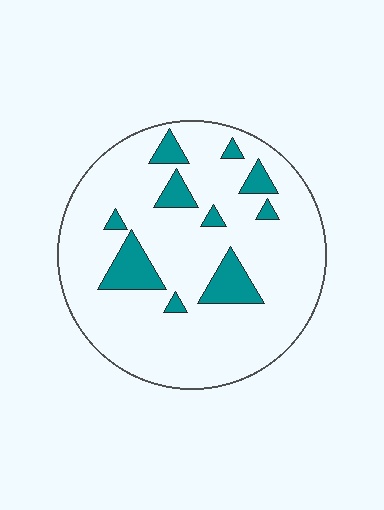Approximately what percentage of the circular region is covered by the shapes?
Approximately 15%.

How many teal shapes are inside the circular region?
10.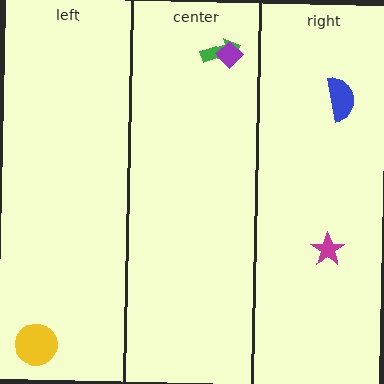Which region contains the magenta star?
The right region.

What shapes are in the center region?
The green arrow, the purple diamond.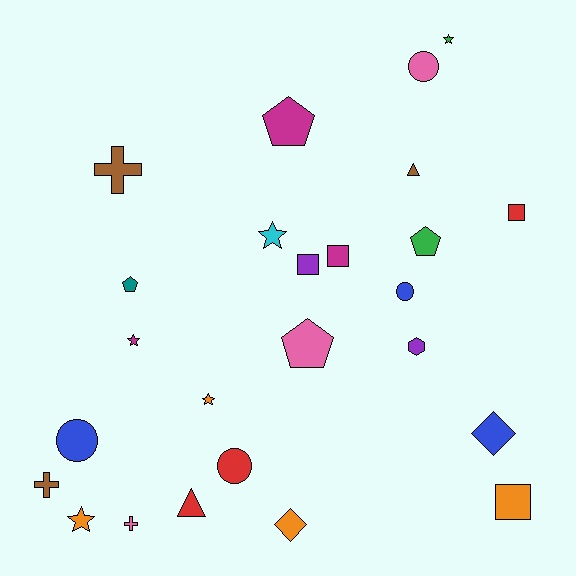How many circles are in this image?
There are 4 circles.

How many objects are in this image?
There are 25 objects.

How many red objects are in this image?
There are 3 red objects.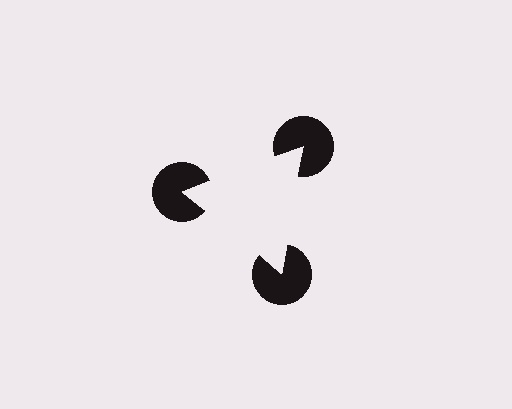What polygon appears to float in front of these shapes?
An illusory triangle — its edges are inferred from the aligned wedge cuts in the pac-man discs, not physically drawn.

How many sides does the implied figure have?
3 sides.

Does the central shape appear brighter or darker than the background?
It typically appears slightly brighter than the background, even though no actual brightness change is drawn.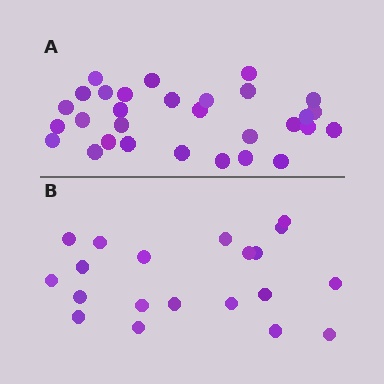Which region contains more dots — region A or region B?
Region A (the top region) has more dots.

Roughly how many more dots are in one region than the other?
Region A has roughly 10 or so more dots than region B.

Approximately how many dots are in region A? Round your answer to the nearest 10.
About 30 dots.